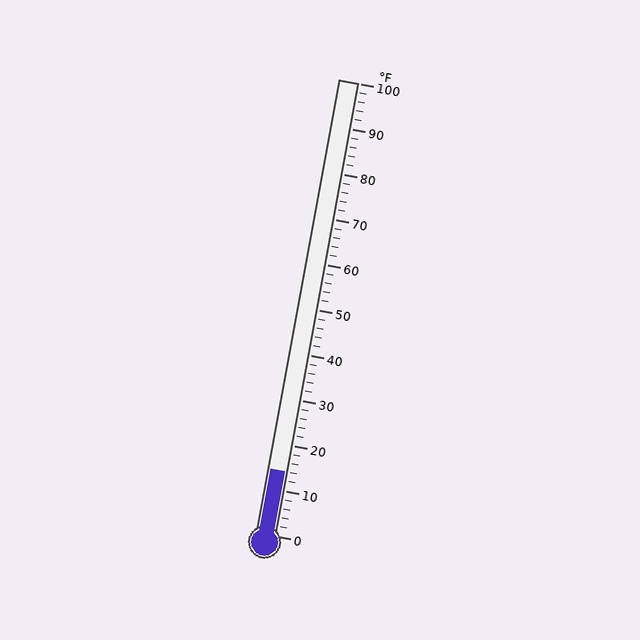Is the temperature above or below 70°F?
The temperature is below 70°F.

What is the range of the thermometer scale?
The thermometer scale ranges from 0°F to 100°F.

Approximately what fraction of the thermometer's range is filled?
The thermometer is filled to approximately 15% of its range.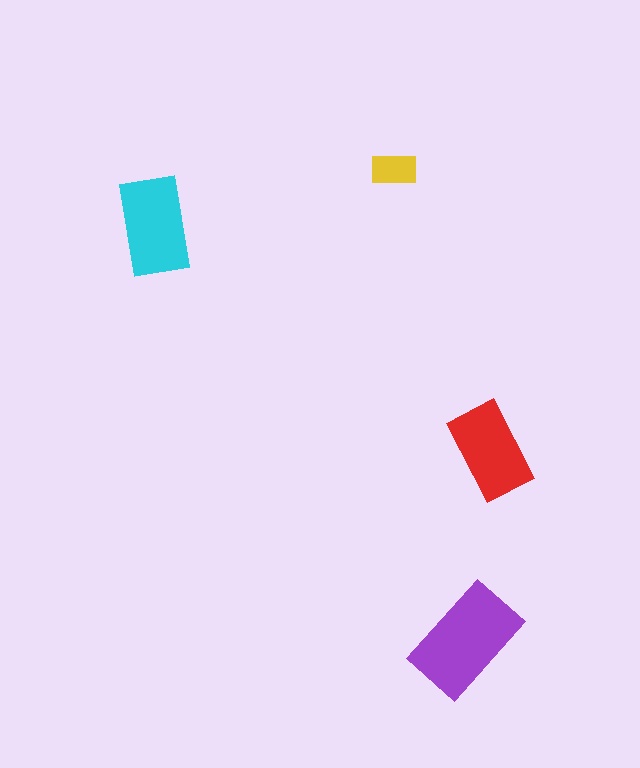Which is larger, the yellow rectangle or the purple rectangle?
The purple one.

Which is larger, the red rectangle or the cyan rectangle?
The cyan one.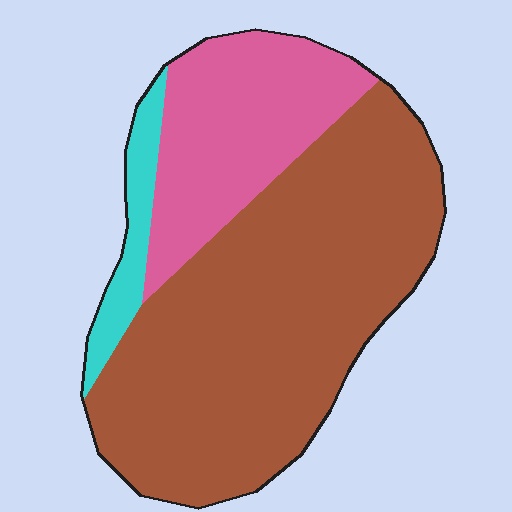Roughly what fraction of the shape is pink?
Pink takes up between a quarter and a half of the shape.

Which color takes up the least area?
Cyan, at roughly 5%.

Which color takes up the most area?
Brown, at roughly 65%.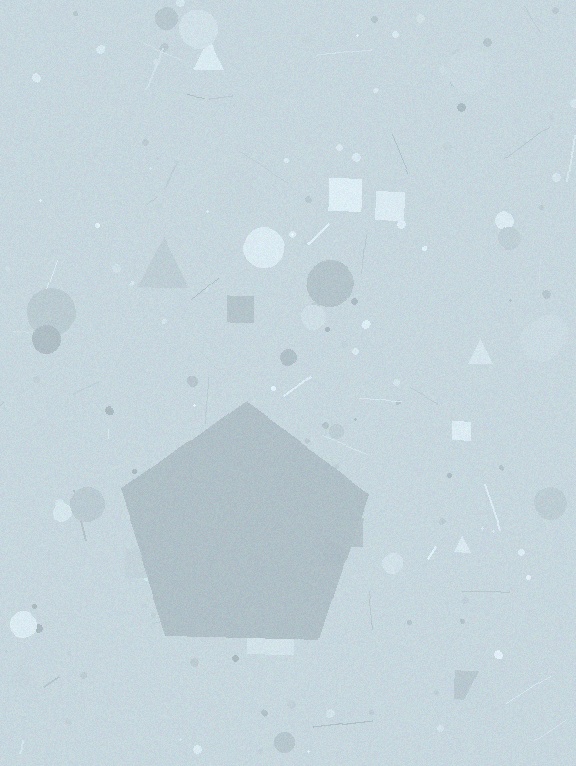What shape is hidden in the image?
A pentagon is hidden in the image.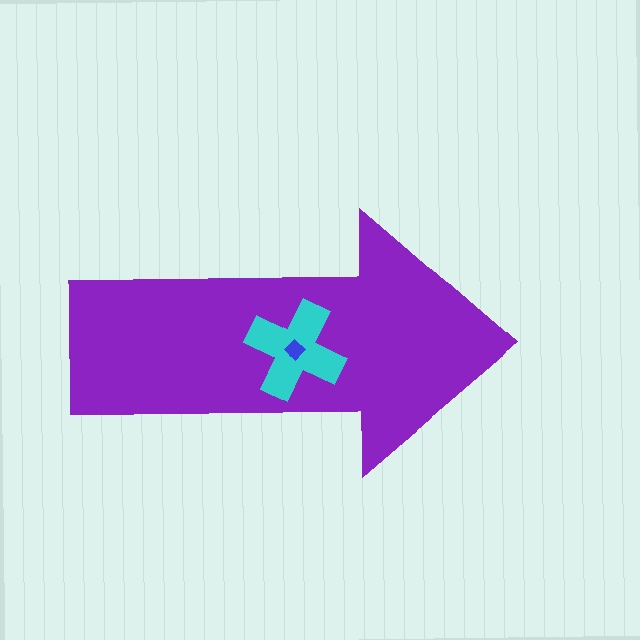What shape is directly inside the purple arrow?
The cyan cross.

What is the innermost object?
The blue diamond.